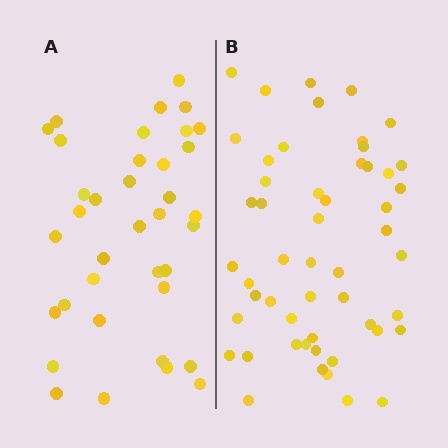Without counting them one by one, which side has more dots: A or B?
Region B (the right region) has more dots.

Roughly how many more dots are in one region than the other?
Region B has approximately 15 more dots than region A.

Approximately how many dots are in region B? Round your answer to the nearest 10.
About 50 dots. (The exact count is 52, which rounds to 50.)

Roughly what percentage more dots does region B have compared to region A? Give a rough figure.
About 40% more.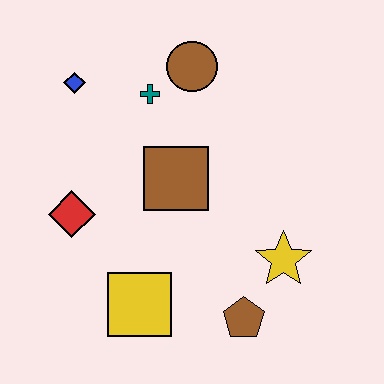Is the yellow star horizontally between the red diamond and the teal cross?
No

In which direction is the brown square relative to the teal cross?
The brown square is below the teal cross.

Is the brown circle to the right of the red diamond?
Yes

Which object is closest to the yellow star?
The brown pentagon is closest to the yellow star.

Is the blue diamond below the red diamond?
No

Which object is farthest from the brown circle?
The brown pentagon is farthest from the brown circle.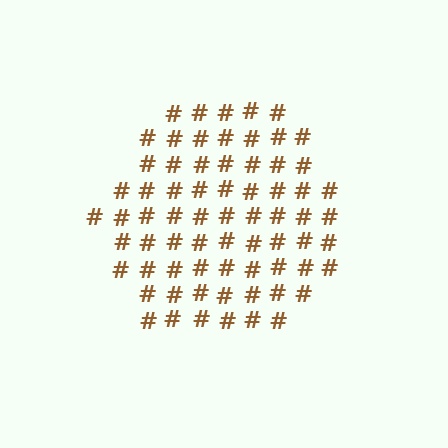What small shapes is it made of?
It is made of small hash symbols.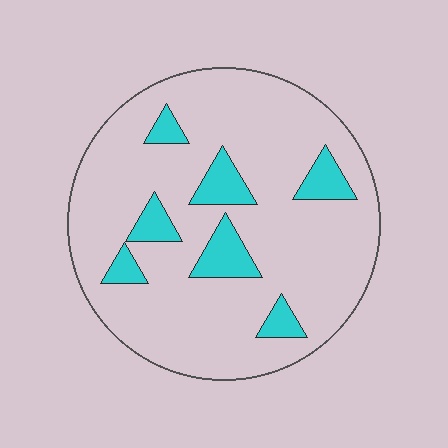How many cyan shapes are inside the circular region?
7.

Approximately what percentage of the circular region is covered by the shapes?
Approximately 15%.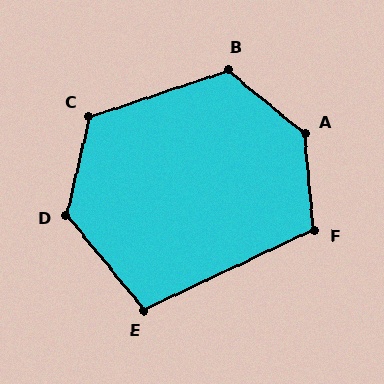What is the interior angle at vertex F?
Approximately 110 degrees (obtuse).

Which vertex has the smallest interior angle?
E, at approximately 104 degrees.